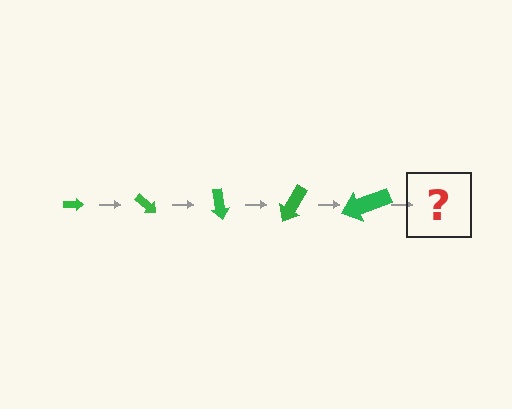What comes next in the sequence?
The next element should be an arrow, larger than the previous one and rotated 200 degrees from the start.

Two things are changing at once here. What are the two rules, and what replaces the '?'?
The two rules are that the arrow grows larger each step and it rotates 40 degrees each step. The '?' should be an arrow, larger than the previous one and rotated 200 degrees from the start.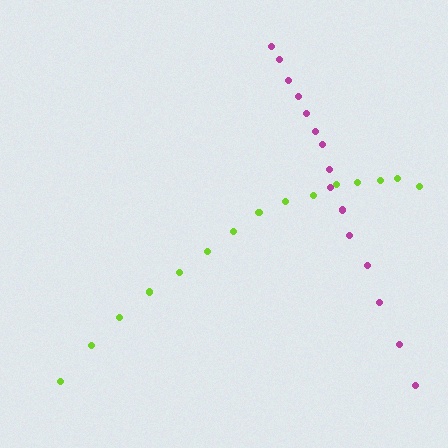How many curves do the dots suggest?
There are 2 distinct paths.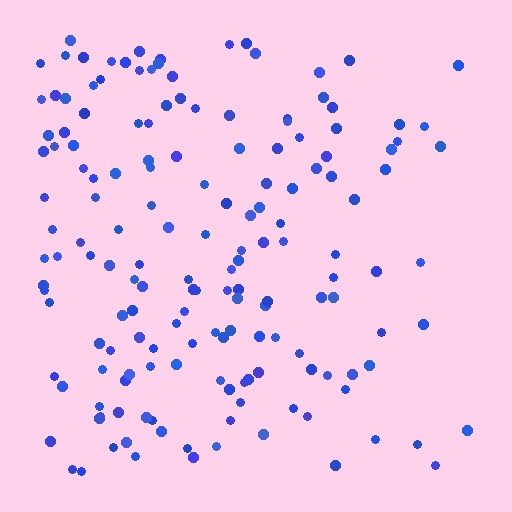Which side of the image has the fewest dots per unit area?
The right.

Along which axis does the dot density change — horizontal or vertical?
Horizontal.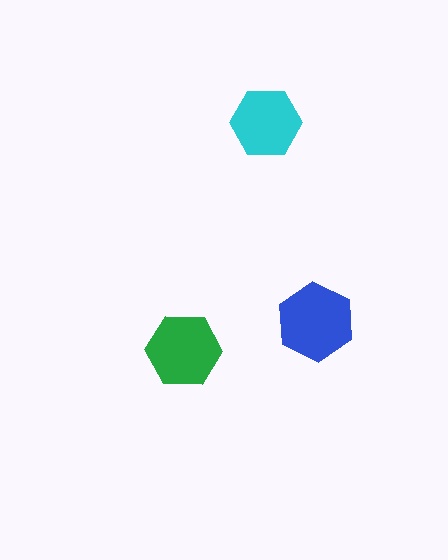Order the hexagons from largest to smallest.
the blue one, the green one, the cyan one.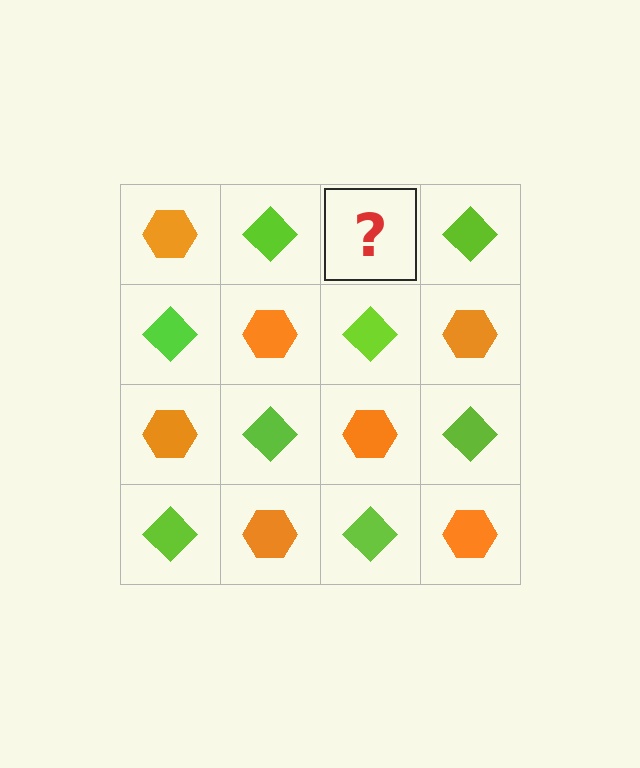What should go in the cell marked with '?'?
The missing cell should contain an orange hexagon.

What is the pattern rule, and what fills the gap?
The rule is that it alternates orange hexagon and lime diamond in a checkerboard pattern. The gap should be filled with an orange hexagon.